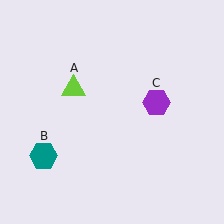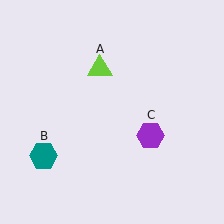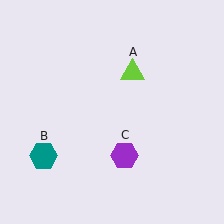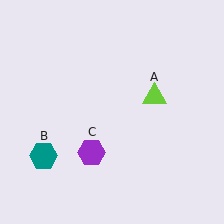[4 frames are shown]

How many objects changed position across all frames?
2 objects changed position: lime triangle (object A), purple hexagon (object C).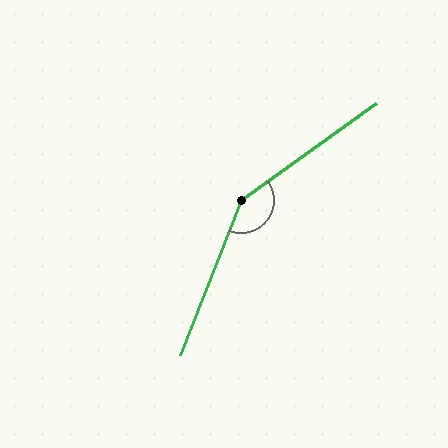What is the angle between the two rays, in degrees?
Approximately 147 degrees.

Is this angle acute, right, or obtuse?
It is obtuse.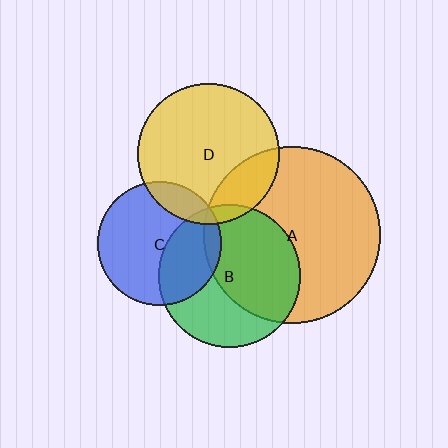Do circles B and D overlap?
Yes.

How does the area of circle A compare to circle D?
Approximately 1.6 times.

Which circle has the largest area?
Circle A (orange).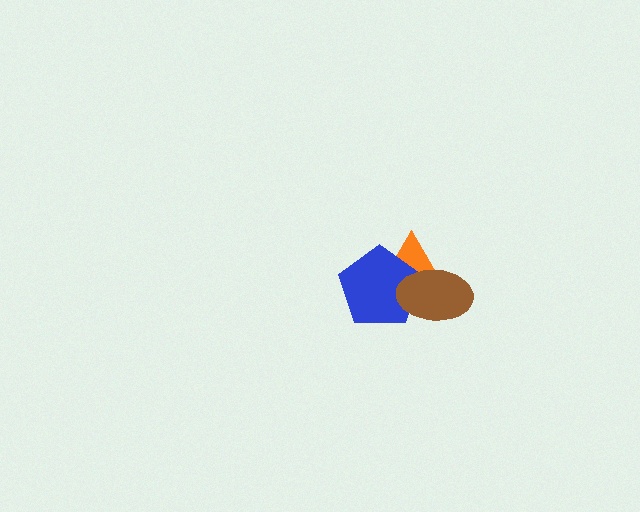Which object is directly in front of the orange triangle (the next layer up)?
The blue pentagon is directly in front of the orange triangle.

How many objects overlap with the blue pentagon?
2 objects overlap with the blue pentagon.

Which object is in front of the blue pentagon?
The brown ellipse is in front of the blue pentagon.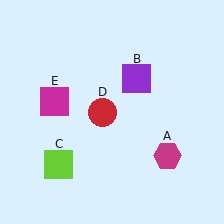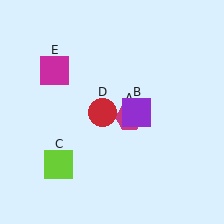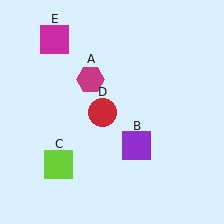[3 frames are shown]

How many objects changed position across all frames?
3 objects changed position: magenta hexagon (object A), purple square (object B), magenta square (object E).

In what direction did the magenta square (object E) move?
The magenta square (object E) moved up.